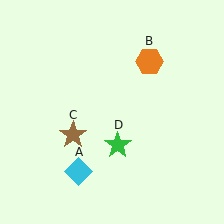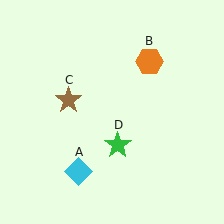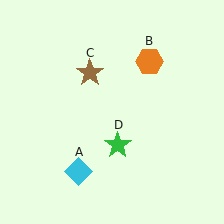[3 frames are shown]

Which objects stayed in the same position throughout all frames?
Cyan diamond (object A) and orange hexagon (object B) and green star (object D) remained stationary.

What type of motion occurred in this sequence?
The brown star (object C) rotated clockwise around the center of the scene.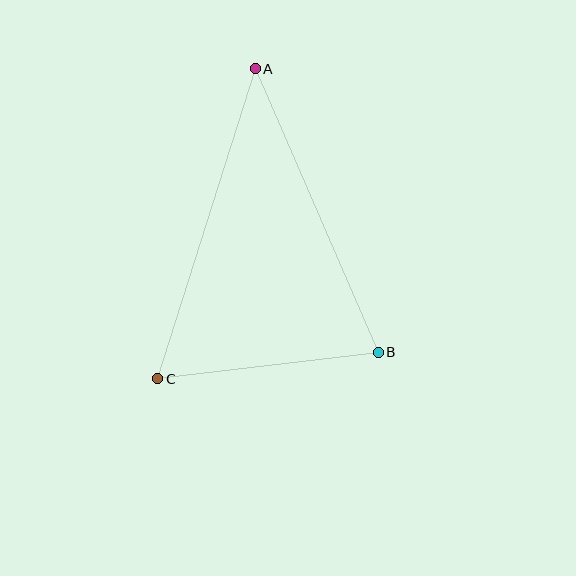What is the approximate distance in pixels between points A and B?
The distance between A and B is approximately 309 pixels.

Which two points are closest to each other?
Points B and C are closest to each other.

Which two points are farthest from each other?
Points A and C are farthest from each other.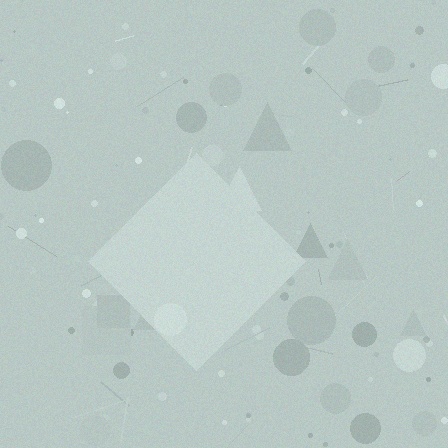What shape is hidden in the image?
A diamond is hidden in the image.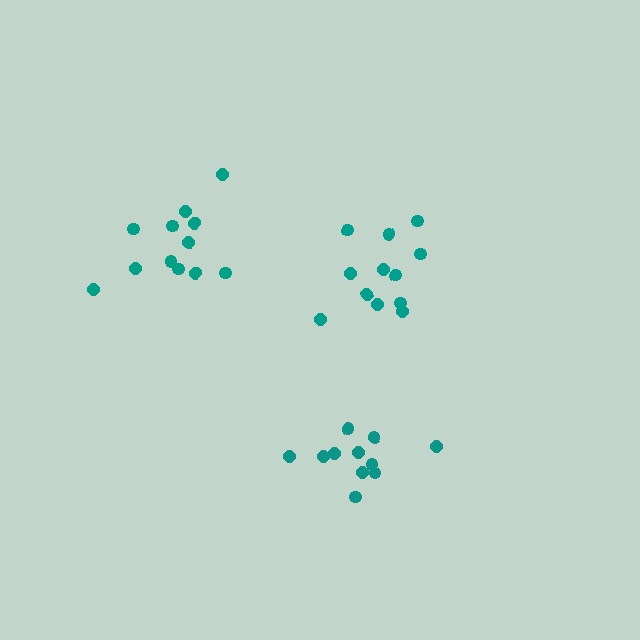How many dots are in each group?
Group 1: 11 dots, Group 2: 12 dots, Group 3: 12 dots (35 total).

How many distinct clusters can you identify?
There are 3 distinct clusters.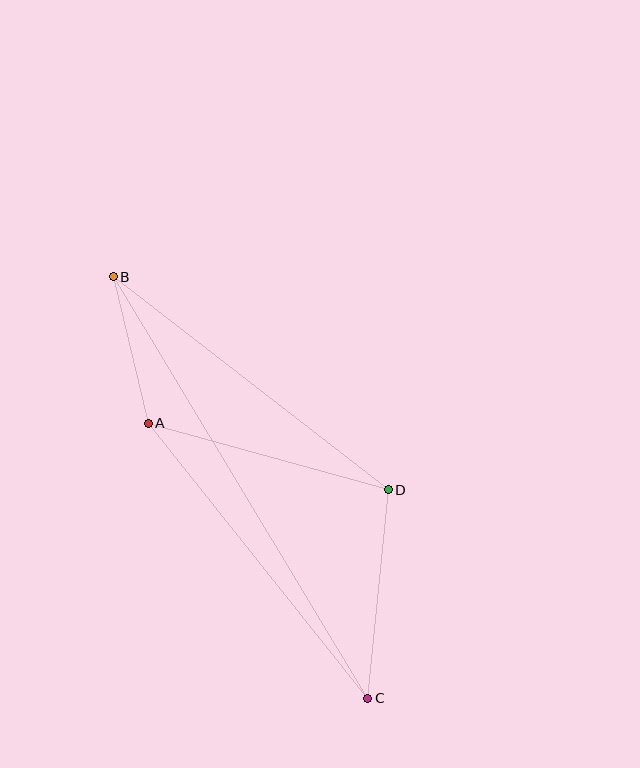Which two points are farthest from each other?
Points B and C are farthest from each other.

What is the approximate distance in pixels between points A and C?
The distance between A and C is approximately 352 pixels.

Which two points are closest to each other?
Points A and B are closest to each other.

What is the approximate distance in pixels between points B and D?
The distance between B and D is approximately 348 pixels.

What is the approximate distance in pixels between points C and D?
The distance between C and D is approximately 209 pixels.